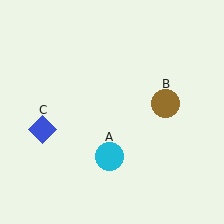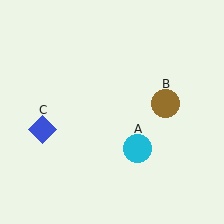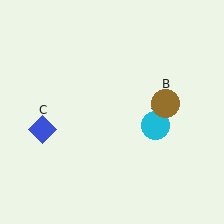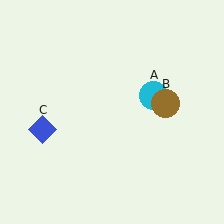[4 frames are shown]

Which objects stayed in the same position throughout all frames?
Brown circle (object B) and blue diamond (object C) remained stationary.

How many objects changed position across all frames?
1 object changed position: cyan circle (object A).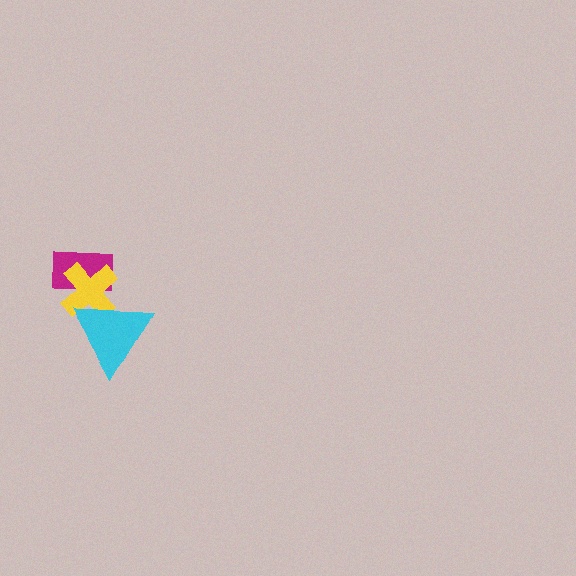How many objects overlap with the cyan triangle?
1 object overlaps with the cyan triangle.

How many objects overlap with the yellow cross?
2 objects overlap with the yellow cross.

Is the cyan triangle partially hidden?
No, no other shape covers it.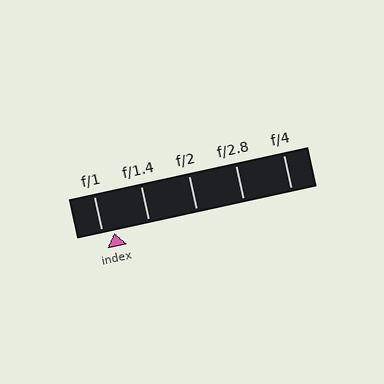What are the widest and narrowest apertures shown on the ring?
The widest aperture shown is f/1 and the narrowest is f/4.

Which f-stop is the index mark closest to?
The index mark is closest to f/1.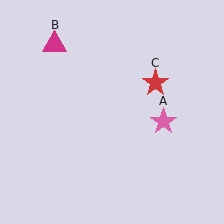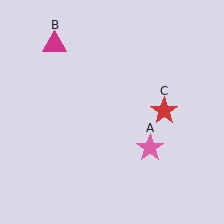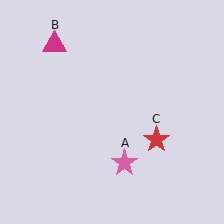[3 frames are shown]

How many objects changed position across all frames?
2 objects changed position: pink star (object A), red star (object C).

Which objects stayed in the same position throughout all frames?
Magenta triangle (object B) remained stationary.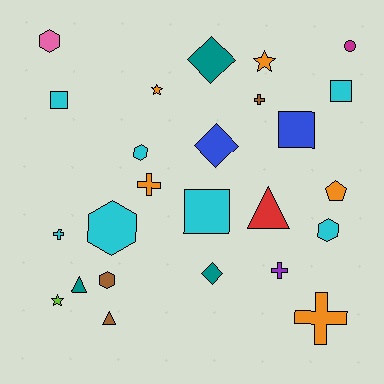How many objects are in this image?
There are 25 objects.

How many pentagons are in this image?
There is 1 pentagon.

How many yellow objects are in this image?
There are no yellow objects.